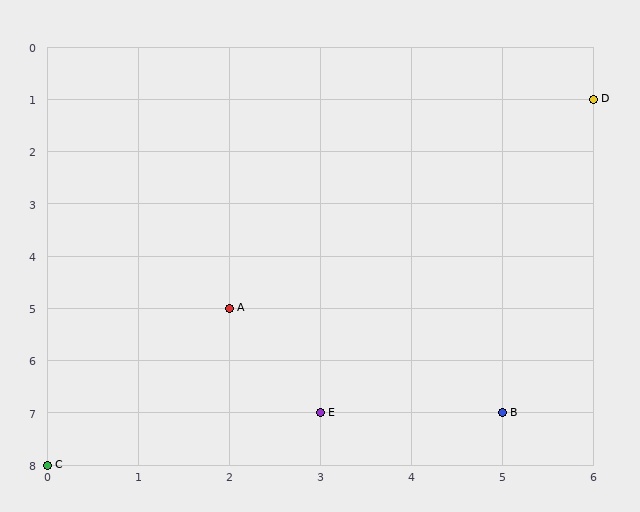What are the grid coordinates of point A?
Point A is at grid coordinates (2, 5).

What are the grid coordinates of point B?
Point B is at grid coordinates (5, 7).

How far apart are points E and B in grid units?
Points E and B are 2 columns apart.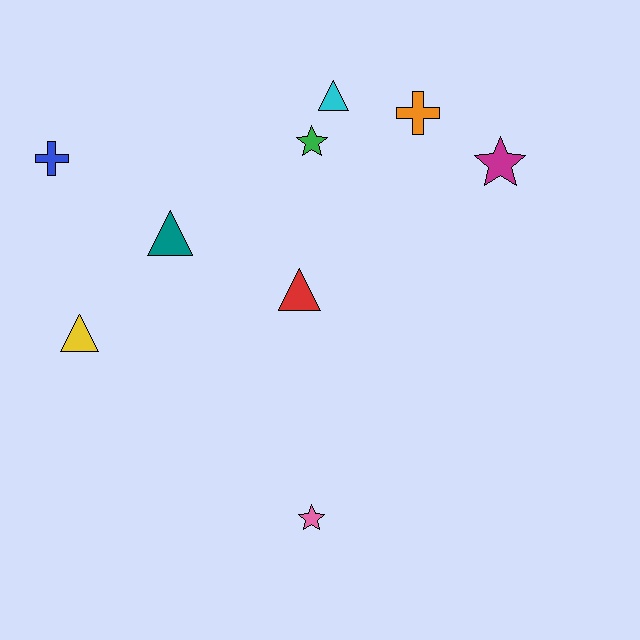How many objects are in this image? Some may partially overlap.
There are 9 objects.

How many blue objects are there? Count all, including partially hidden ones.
There is 1 blue object.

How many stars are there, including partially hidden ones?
There are 3 stars.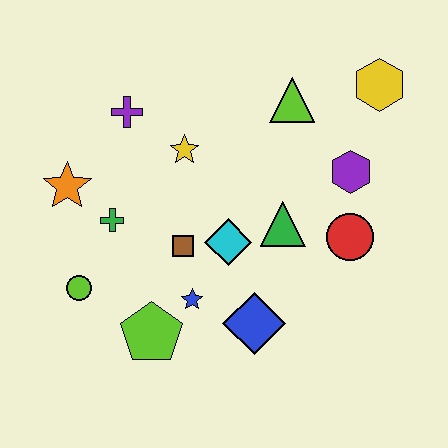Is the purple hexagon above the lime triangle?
No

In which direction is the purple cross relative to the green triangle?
The purple cross is to the left of the green triangle.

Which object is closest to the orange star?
The green cross is closest to the orange star.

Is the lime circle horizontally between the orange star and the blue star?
Yes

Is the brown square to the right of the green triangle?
No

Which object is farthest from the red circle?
The orange star is farthest from the red circle.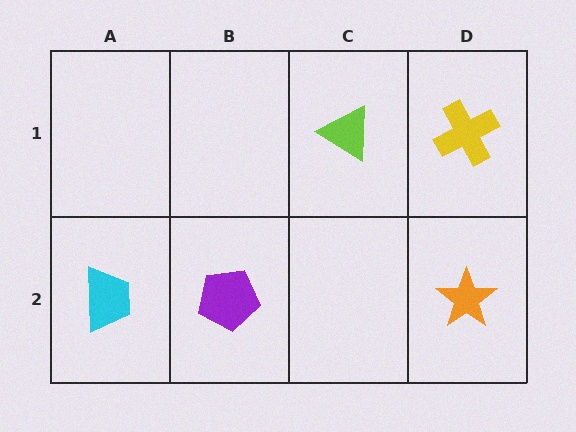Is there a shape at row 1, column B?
No, that cell is empty.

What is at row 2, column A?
A cyan trapezoid.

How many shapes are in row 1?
2 shapes.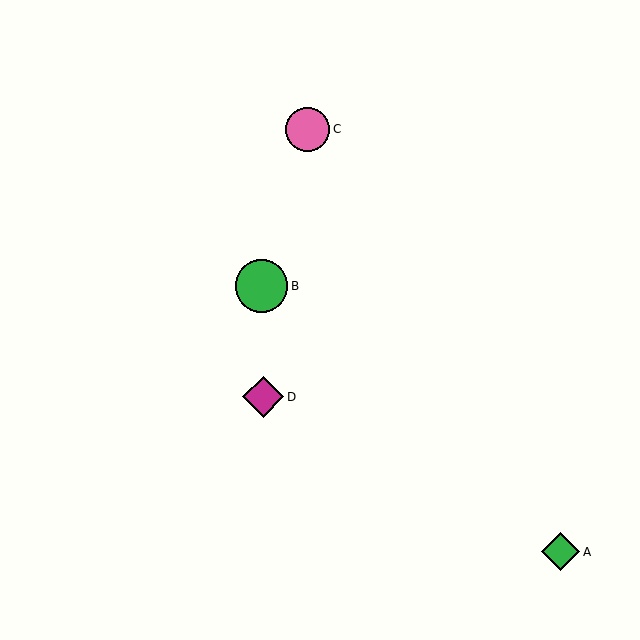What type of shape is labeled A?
Shape A is a green diamond.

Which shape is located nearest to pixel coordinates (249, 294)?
The green circle (labeled B) at (262, 286) is nearest to that location.